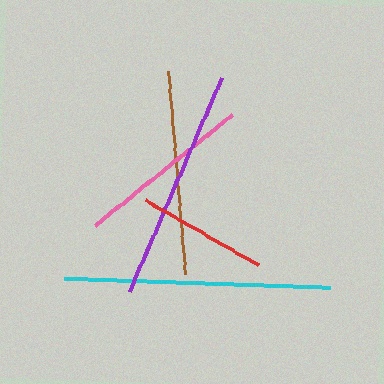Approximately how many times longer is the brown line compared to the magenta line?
The brown line is approximately 1.8 times the length of the magenta line.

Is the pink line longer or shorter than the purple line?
The purple line is longer than the pink line.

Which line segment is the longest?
The cyan line is the longest at approximately 266 pixels.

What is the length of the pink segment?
The pink segment is approximately 176 pixels long.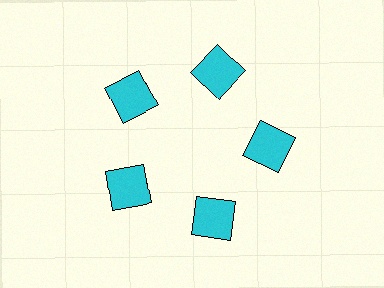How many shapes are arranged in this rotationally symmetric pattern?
There are 5 shapes, arranged in 5 groups of 1.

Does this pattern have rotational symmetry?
Yes, this pattern has 5-fold rotational symmetry. It looks the same after rotating 72 degrees around the center.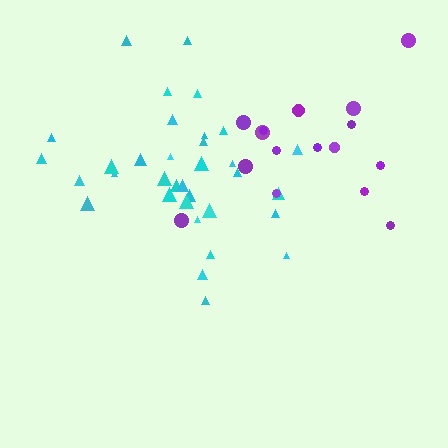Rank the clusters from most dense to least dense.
cyan, purple.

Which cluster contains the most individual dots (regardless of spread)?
Cyan (34).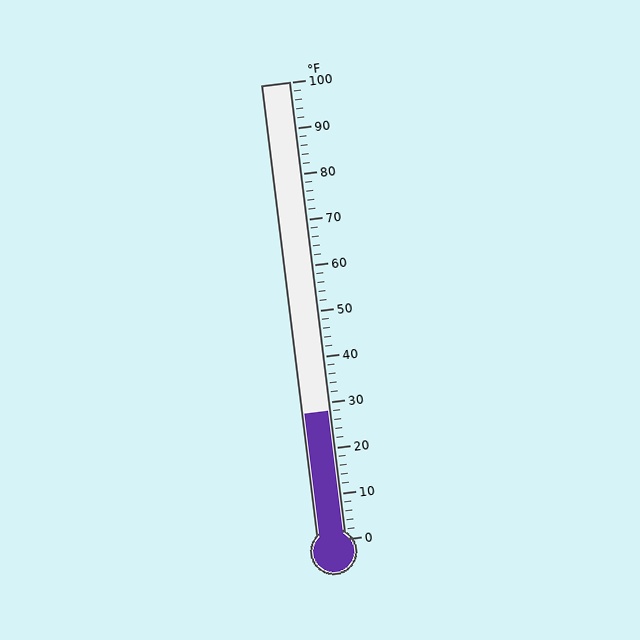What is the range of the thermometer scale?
The thermometer scale ranges from 0°F to 100°F.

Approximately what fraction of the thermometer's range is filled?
The thermometer is filled to approximately 30% of its range.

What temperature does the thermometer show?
The thermometer shows approximately 28°F.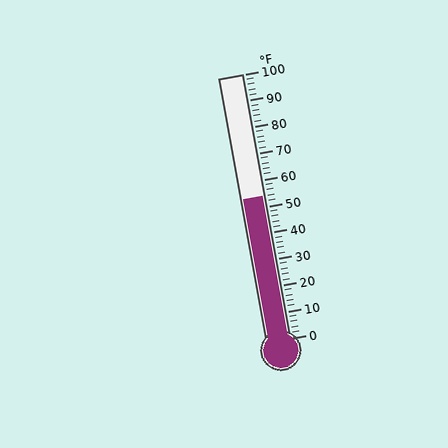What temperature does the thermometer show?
The thermometer shows approximately 54°F.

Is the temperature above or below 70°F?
The temperature is below 70°F.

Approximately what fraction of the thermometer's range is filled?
The thermometer is filled to approximately 55% of its range.